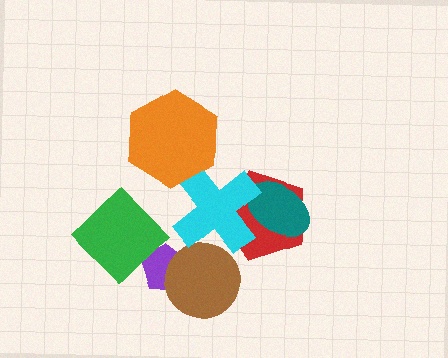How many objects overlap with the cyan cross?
4 objects overlap with the cyan cross.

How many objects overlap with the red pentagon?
2 objects overlap with the red pentagon.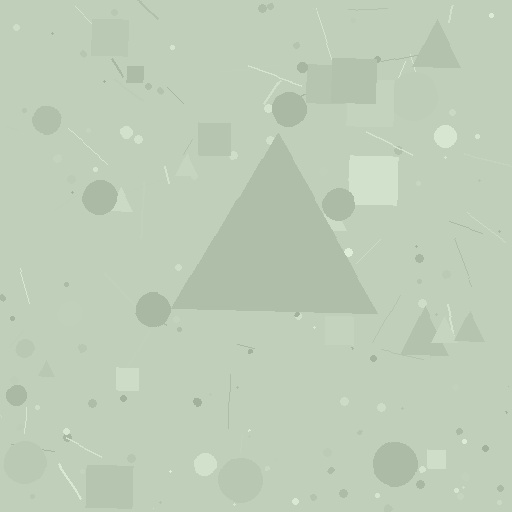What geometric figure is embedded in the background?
A triangle is embedded in the background.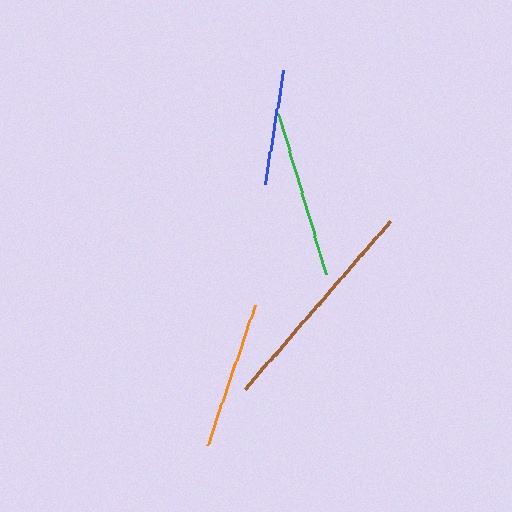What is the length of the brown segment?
The brown segment is approximately 221 pixels long.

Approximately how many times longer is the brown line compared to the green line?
The brown line is approximately 1.3 times the length of the green line.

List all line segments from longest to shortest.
From longest to shortest: brown, green, orange, blue.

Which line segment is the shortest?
The blue line is the shortest at approximately 116 pixels.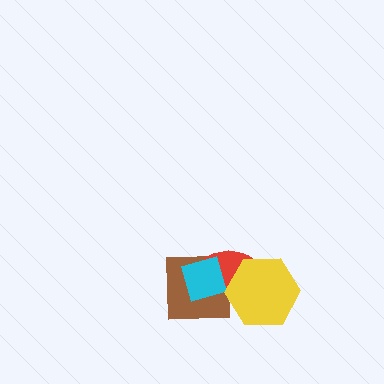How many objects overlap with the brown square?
2 objects overlap with the brown square.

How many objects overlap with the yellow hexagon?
1 object overlaps with the yellow hexagon.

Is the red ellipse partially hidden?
Yes, it is partially covered by another shape.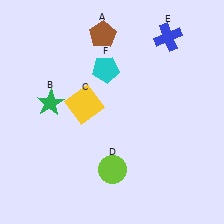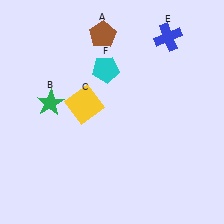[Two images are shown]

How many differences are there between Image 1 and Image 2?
There is 1 difference between the two images.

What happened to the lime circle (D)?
The lime circle (D) was removed in Image 2. It was in the bottom-right area of Image 1.